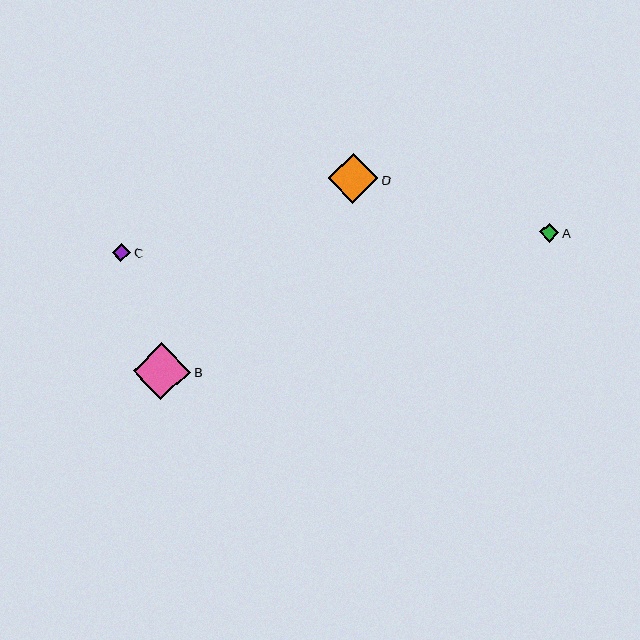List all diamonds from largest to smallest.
From largest to smallest: B, D, A, C.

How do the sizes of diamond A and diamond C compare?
Diamond A and diamond C are approximately the same size.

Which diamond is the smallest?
Diamond C is the smallest with a size of approximately 19 pixels.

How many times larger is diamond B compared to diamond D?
Diamond B is approximately 1.2 times the size of diamond D.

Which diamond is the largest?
Diamond B is the largest with a size of approximately 58 pixels.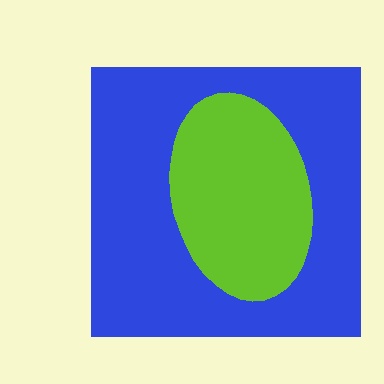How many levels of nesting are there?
2.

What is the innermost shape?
The lime ellipse.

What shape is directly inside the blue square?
The lime ellipse.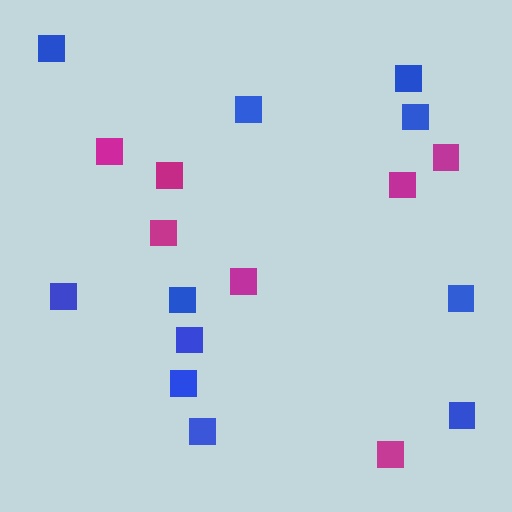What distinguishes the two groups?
There are 2 groups: one group of magenta squares (7) and one group of blue squares (11).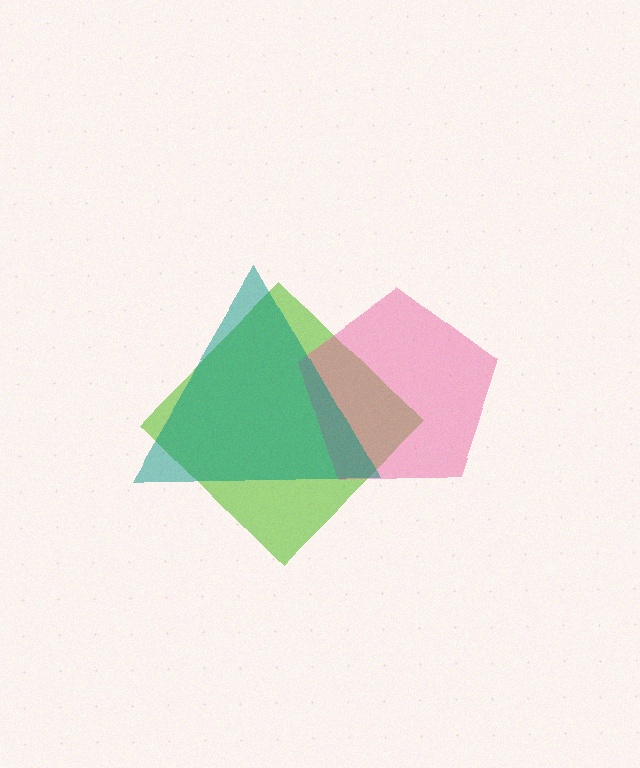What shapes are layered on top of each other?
The layered shapes are: a lime diamond, a pink pentagon, a teal triangle.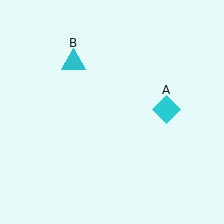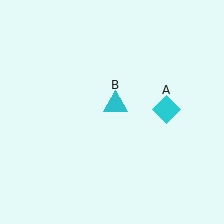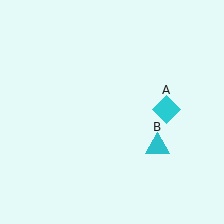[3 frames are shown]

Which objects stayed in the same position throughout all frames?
Cyan diamond (object A) remained stationary.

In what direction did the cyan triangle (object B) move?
The cyan triangle (object B) moved down and to the right.